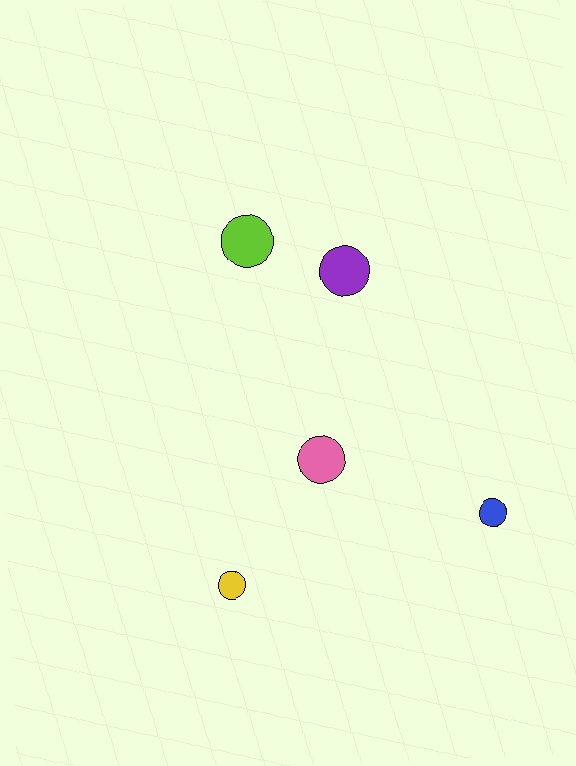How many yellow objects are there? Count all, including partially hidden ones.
There is 1 yellow object.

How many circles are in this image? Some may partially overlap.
There are 5 circles.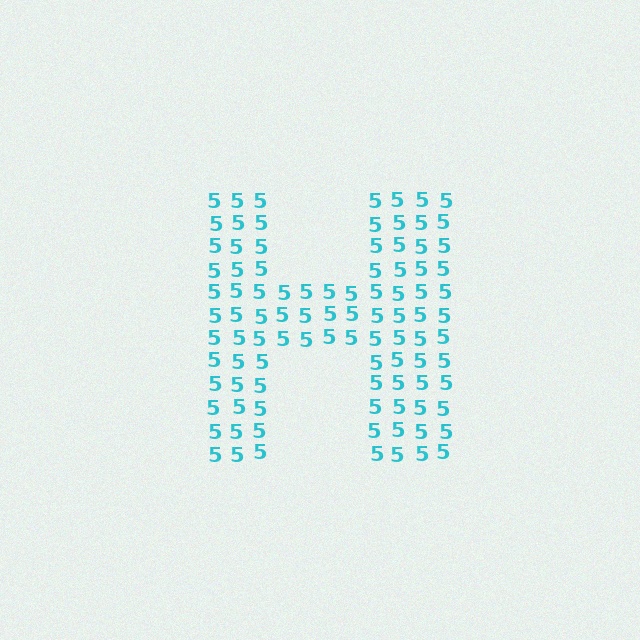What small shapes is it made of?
It is made of small digit 5's.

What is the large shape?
The large shape is the letter H.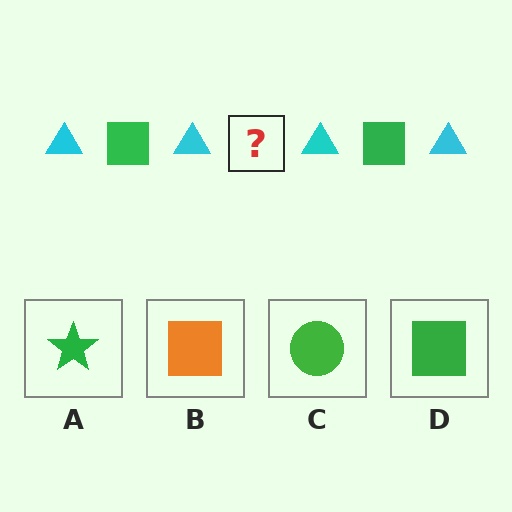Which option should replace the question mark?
Option D.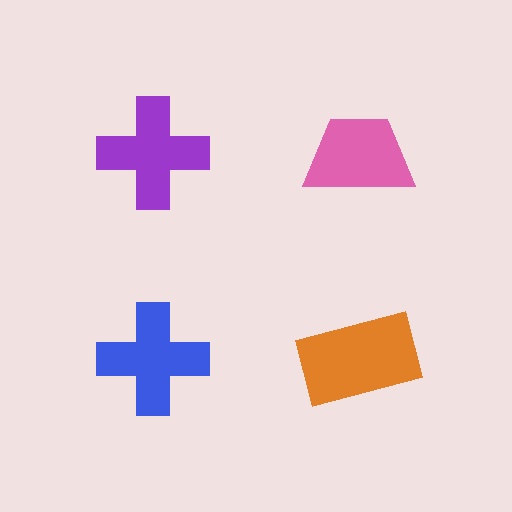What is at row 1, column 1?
A purple cross.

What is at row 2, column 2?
An orange rectangle.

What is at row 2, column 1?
A blue cross.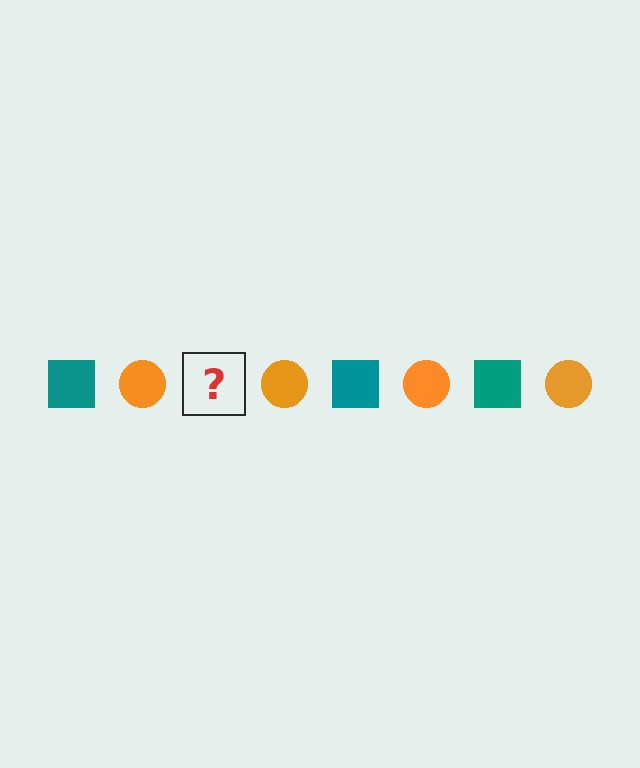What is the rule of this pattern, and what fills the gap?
The rule is that the pattern alternates between teal square and orange circle. The gap should be filled with a teal square.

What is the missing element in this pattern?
The missing element is a teal square.